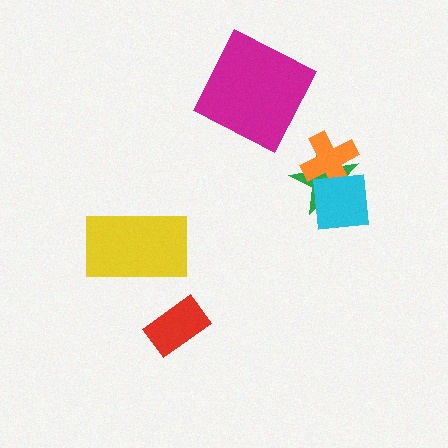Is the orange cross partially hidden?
Yes, it is partially covered by another shape.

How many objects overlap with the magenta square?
0 objects overlap with the magenta square.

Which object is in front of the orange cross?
The cyan square is in front of the orange cross.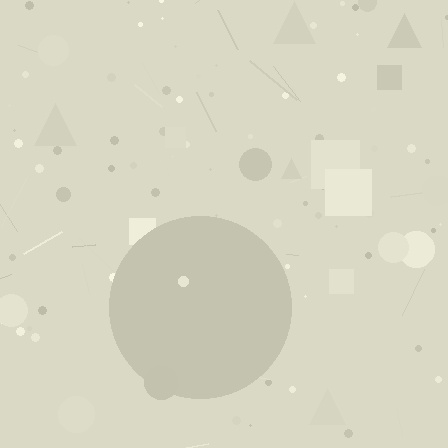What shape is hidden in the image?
A circle is hidden in the image.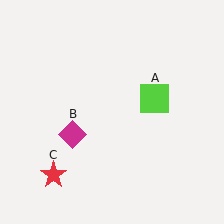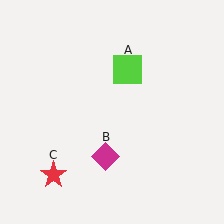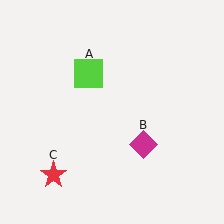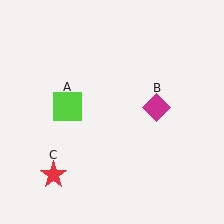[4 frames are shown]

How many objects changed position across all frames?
2 objects changed position: lime square (object A), magenta diamond (object B).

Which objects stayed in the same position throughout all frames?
Red star (object C) remained stationary.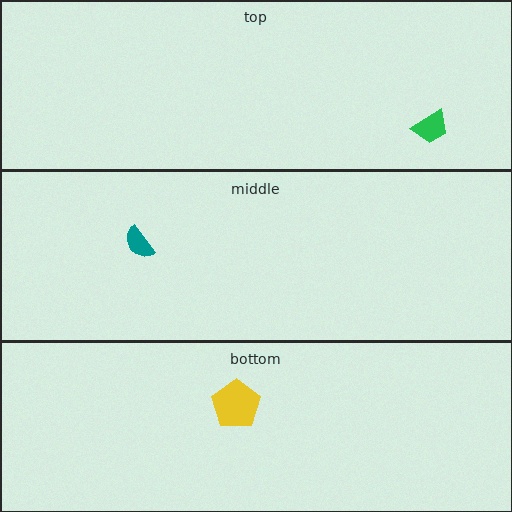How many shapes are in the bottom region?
1.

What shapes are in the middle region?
The teal semicircle.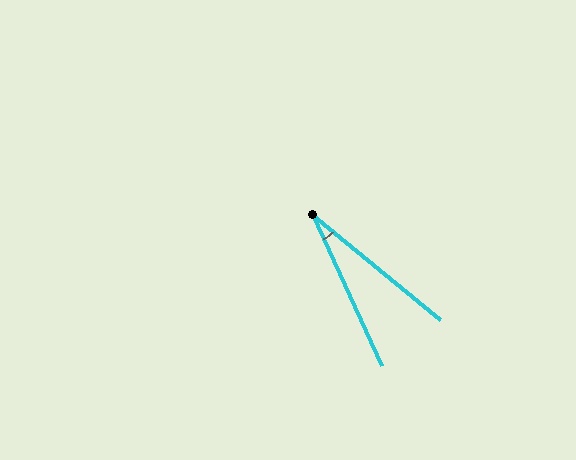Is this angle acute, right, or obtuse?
It is acute.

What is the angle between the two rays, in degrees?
Approximately 26 degrees.